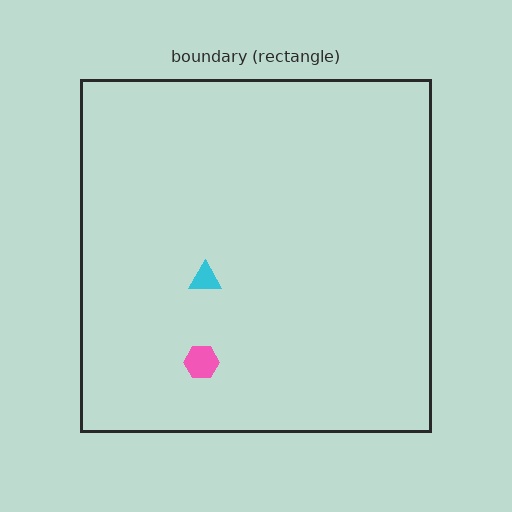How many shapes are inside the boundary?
2 inside, 0 outside.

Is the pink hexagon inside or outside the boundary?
Inside.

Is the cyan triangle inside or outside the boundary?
Inside.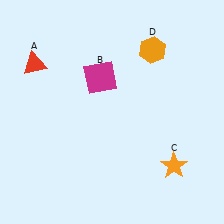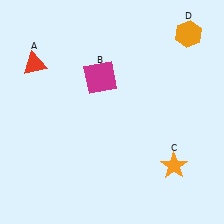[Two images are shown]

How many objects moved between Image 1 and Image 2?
1 object moved between the two images.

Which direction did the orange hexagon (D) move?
The orange hexagon (D) moved right.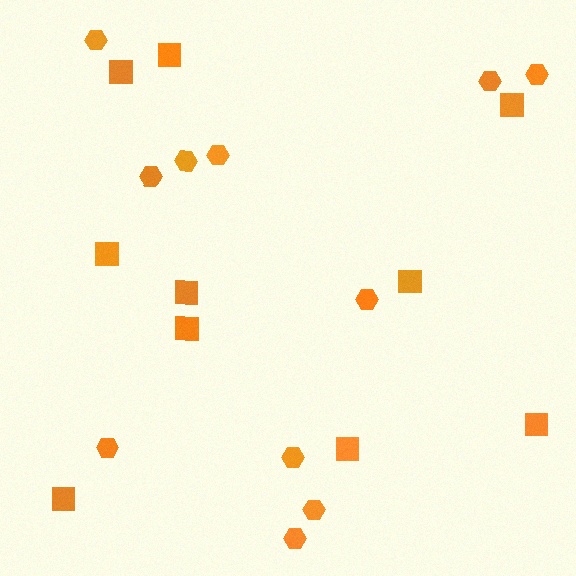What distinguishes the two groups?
There are 2 groups: one group of squares (10) and one group of hexagons (11).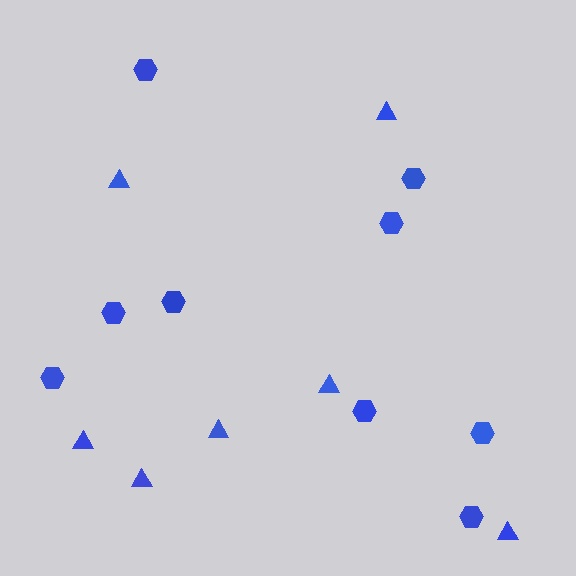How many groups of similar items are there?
There are 2 groups: one group of hexagons (9) and one group of triangles (7).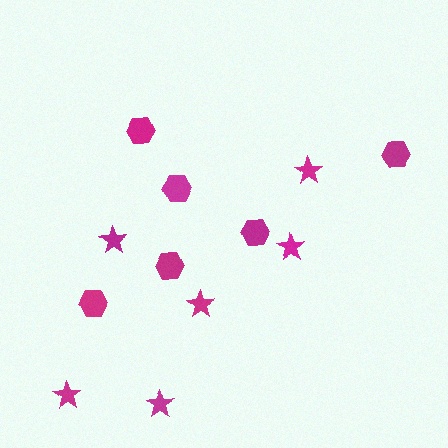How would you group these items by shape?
There are 2 groups: one group of hexagons (6) and one group of stars (6).